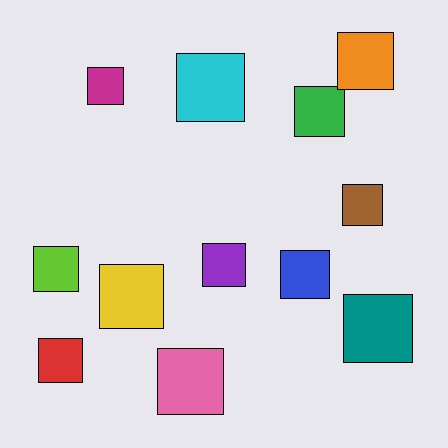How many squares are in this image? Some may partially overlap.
There are 12 squares.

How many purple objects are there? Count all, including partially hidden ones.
There is 1 purple object.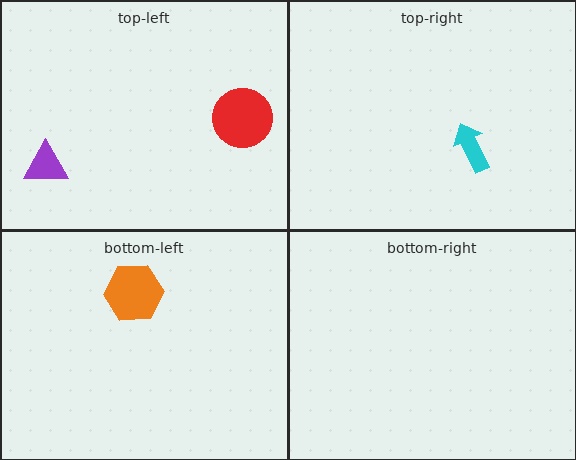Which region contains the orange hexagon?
The bottom-left region.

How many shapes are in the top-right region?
1.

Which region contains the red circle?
The top-left region.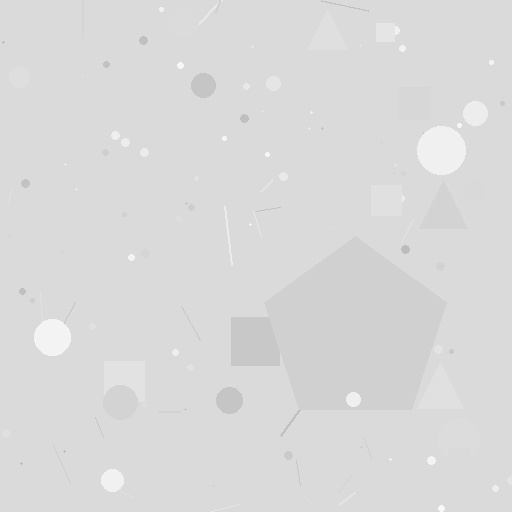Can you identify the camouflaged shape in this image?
The camouflaged shape is a pentagon.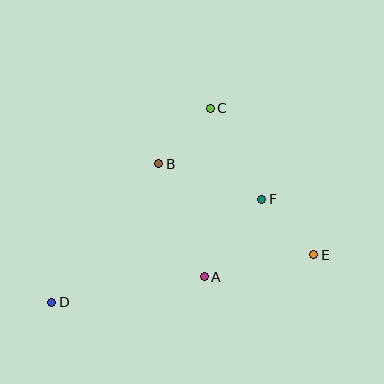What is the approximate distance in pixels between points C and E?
The distance between C and E is approximately 179 pixels.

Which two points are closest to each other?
Points B and C are closest to each other.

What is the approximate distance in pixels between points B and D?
The distance between B and D is approximately 175 pixels.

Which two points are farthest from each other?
Points D and E are farthest from each other.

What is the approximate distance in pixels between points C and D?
The distance between C and D is approximately 251 pixels.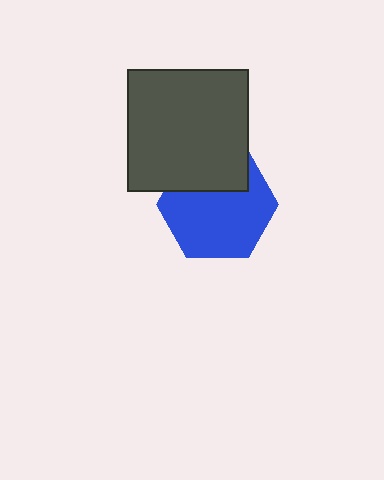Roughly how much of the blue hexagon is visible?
Most of it is visible (roughly 70%).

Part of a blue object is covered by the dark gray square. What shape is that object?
It is a hexagon.